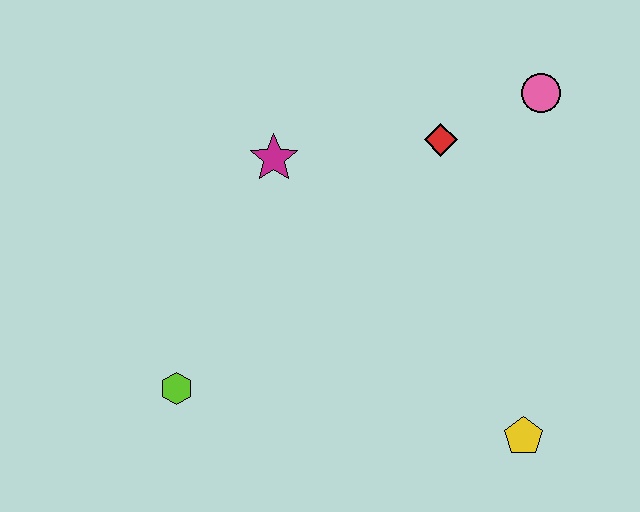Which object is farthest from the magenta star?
The yellow pentagon is farthest from the magenta star.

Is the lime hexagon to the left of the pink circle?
Yes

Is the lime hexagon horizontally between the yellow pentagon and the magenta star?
No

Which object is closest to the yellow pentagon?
The red diamond is closest to the yellow pentagon.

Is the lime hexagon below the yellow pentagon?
No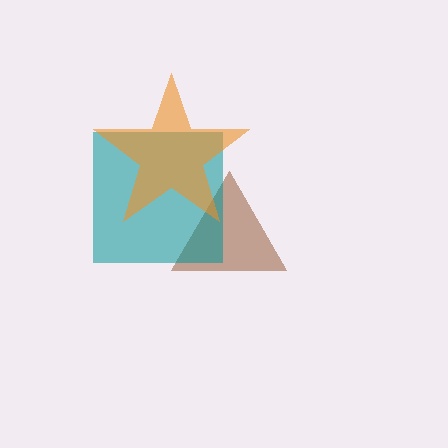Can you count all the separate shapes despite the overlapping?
Yes, there are 3 separate shapes.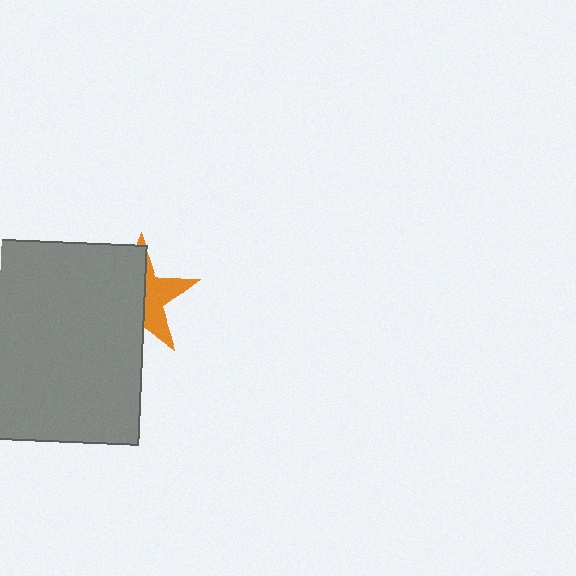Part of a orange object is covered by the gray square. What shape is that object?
It is a star.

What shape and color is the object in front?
The object in front is a gray square.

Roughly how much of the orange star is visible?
A small part of it is visible (roughly 40%).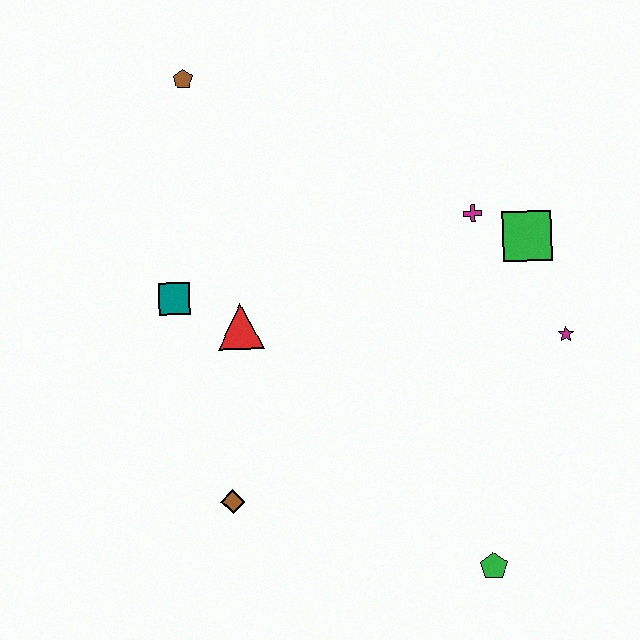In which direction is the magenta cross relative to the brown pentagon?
The magenta cross is to the right of the brown pentagon.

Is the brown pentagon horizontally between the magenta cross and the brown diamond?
No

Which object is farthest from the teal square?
The green pentagon is farthest from the teal square.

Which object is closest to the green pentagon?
The magenta star is closest to the green pentagon.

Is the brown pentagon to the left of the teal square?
No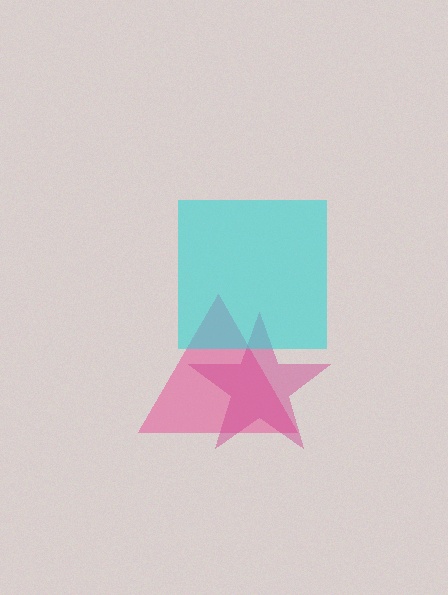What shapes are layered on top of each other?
The layered shapes are: a pink triangle, a magenta star, a cyan square.